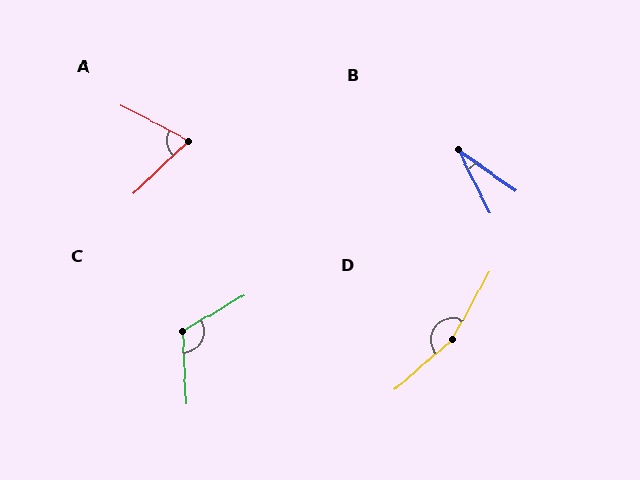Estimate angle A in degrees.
Approximately 72 degrees.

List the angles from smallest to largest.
B (28°), A (72°), C (118°), D (160°).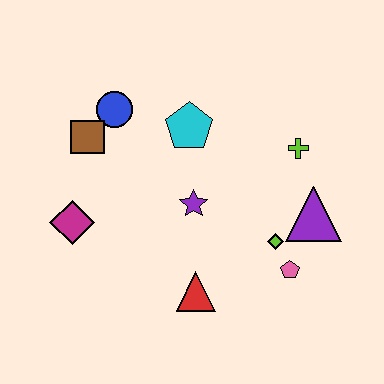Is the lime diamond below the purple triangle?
Yes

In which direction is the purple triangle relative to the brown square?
The purple triangle is to the right of the brown square.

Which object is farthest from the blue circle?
The pink pentagon is farthest from the blue circle.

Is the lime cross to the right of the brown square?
Yes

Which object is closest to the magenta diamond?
The brown square is closest to the magenta diamond.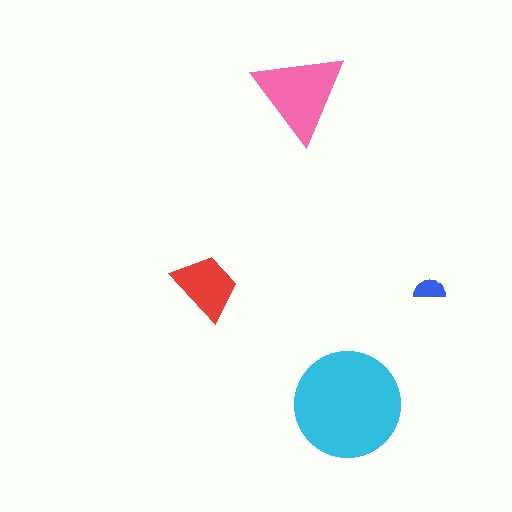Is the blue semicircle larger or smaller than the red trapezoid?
Smaller.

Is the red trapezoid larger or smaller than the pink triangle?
Smaller.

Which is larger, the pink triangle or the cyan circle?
The cyan circle.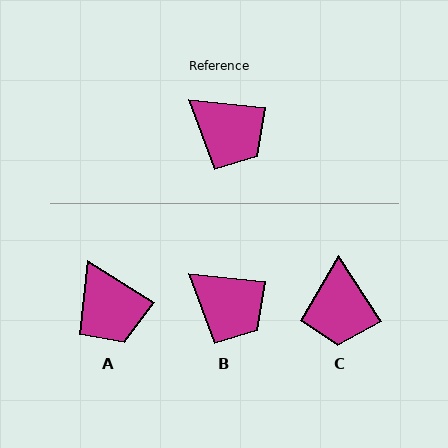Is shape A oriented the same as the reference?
No, it is off by about 27 degrees.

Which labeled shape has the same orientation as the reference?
B.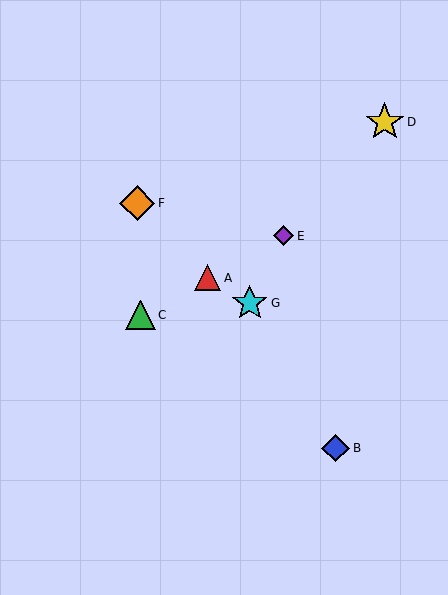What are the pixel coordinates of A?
Object A is at (208, 278).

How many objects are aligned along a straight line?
3 objects (A, C, E) are aligned along a straight line.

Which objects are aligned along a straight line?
Objects A, C, E are aligned along a straight line.